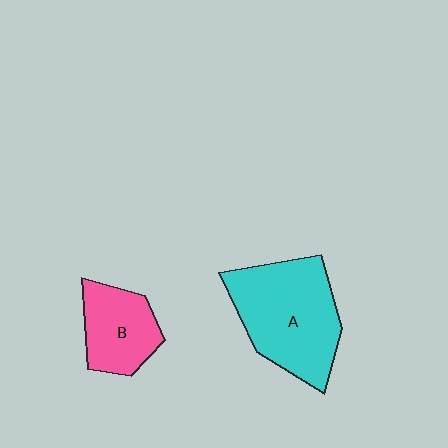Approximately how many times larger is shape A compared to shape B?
Approximately 1.8 times.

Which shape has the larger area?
Shape A (cyan).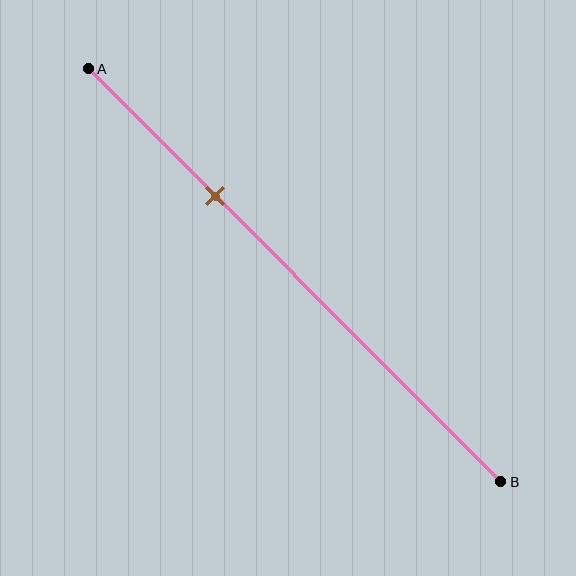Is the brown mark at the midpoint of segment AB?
No, the mark is at about 30% from A, not at the 50% midpoint.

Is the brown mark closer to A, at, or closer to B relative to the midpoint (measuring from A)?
The brown mark is closer to point A than the midpoint of segment AB.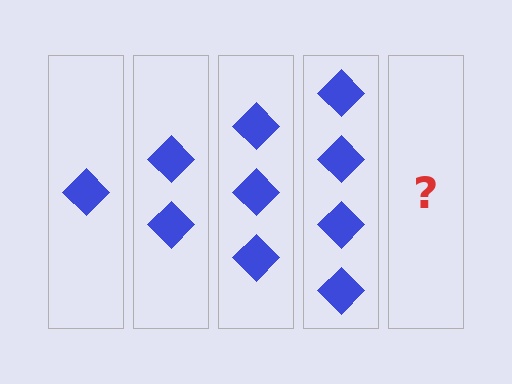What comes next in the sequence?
The next element should be 5 diamonds.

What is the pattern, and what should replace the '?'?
The pattern is that each step adds one more diamond. The '?' should be 5 diamonds.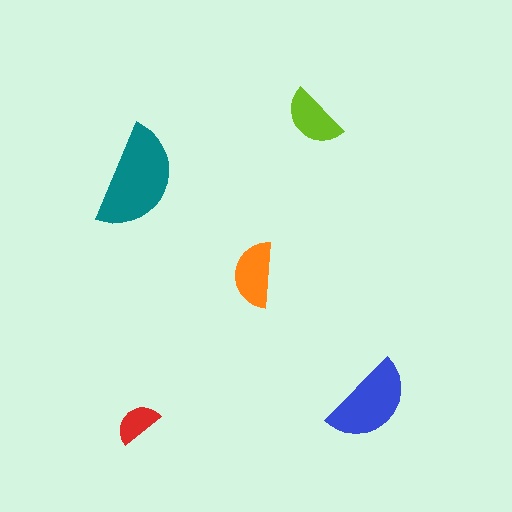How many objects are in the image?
There are 5 objects in the image.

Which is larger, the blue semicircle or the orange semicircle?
The blue one.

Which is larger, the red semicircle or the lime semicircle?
The lime one.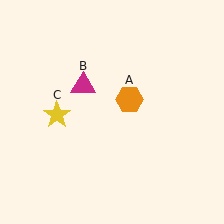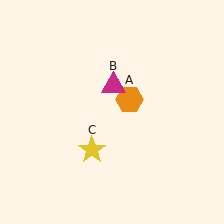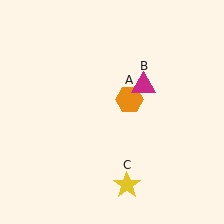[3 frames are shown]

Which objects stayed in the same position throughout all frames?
Orange hexagon (object A) remained stationary.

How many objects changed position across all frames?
2 objects changed position: magenta triangle (object B), yellow star (object C).